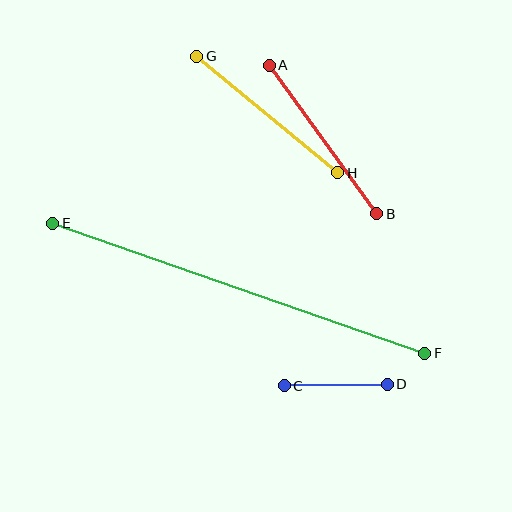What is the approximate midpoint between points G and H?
The midpoint is at approximately (267, 115) pixels.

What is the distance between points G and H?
The distance is approximately 183 pixels.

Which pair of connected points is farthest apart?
Points E and F are farthest apart.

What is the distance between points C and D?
The distance is approximately 103 pixels.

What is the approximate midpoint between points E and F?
The midpoint is at approximately (239, 288) pixels.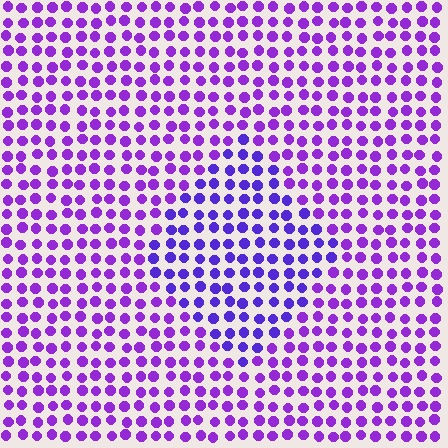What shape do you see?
I see a diamond.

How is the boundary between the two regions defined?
The boundary is defined purely by a slight shift in hue (about 23 degrees). Spacing, size, and orientation are identical on both sides.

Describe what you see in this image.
The image is filled with small purple elements in a uniform arrangement. A diamond-shaped region is visible where the elements are tinted to a slightly different hue, forming a subtle color boundary.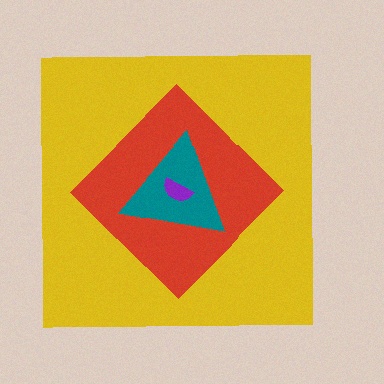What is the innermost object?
The purple semicircle.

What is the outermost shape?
The yellow square.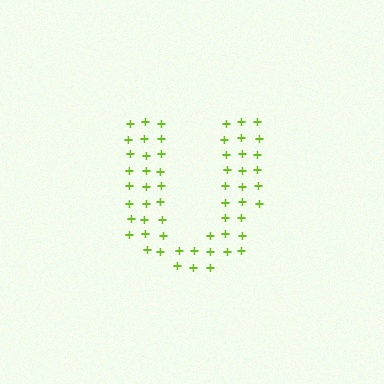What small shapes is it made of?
It is made of small plus signs.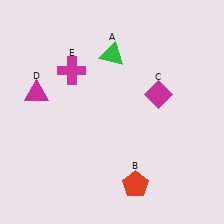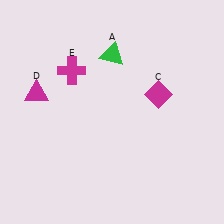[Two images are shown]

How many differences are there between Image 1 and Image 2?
There is 1 difference between the two images.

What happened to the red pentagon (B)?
The red pentagon (B) was removed in Image 2. It was in the bottom-right area of Image 1.